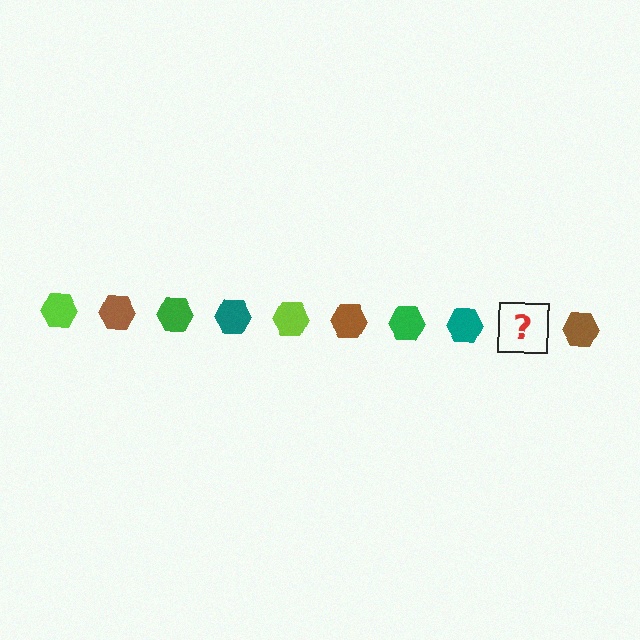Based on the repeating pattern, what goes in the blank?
The blank should be a lime hexagon.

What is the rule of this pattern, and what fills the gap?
The rule is that the pattern cycles through lime, brown, green, teal hexagons. The gap should be filled with a lime hexagon.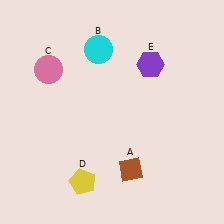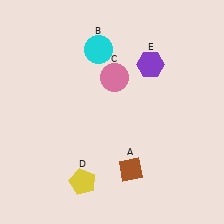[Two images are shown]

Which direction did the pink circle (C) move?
The pink circle (C) moved right.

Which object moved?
The pink circle (C) moved right.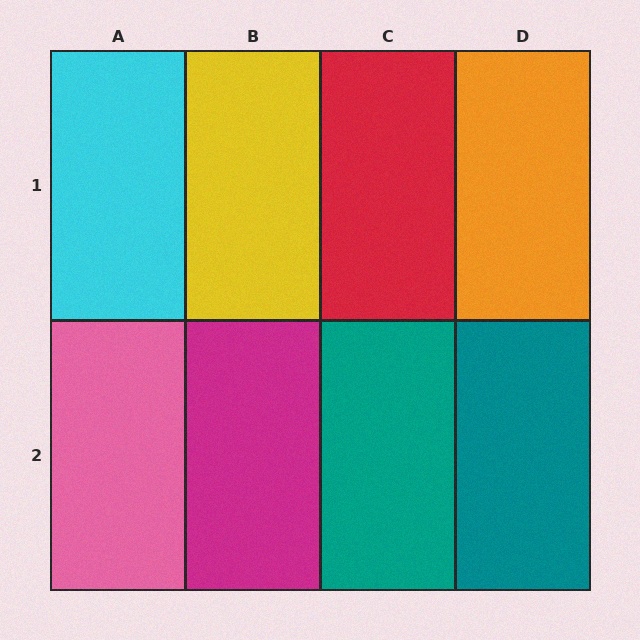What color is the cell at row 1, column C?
Red.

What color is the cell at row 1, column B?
Yellow.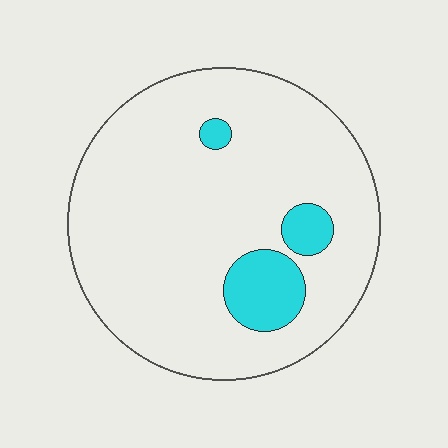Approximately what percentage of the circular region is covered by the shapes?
Approximately 10%.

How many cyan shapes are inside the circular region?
3.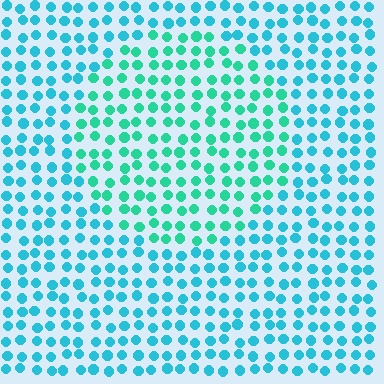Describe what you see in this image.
The image is filled with small cyan elements in a uniform arrangement. A circle-shaped region is visible where the elements are tinted to a slightly different hue, forming a subtle color boundary.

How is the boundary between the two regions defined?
The boundary is defined purely by a slight shift in hue (about 28 degrees). Spacing, size, and orientation are identical on both sides.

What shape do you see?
I see a circle.